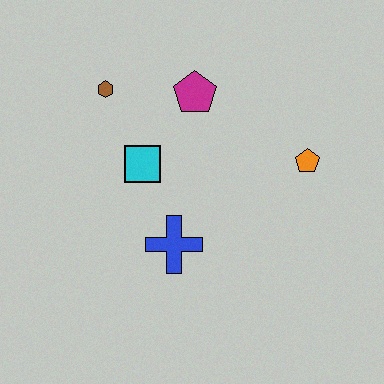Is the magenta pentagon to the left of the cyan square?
No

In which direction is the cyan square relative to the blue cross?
The cyan square is above the blue cross.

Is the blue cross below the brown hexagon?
Yes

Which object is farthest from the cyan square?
The orange pentagon is farthest from the cyan square.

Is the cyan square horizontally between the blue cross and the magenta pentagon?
No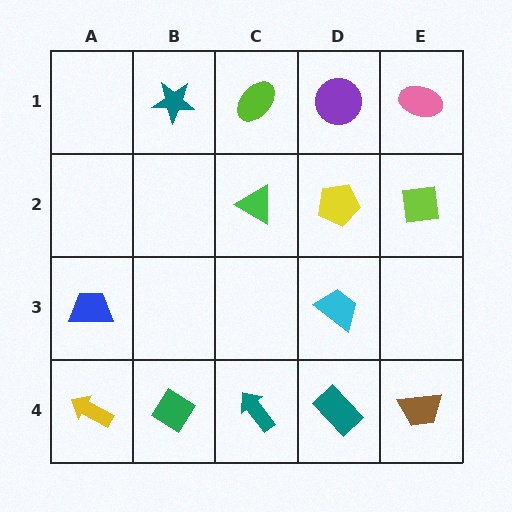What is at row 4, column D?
A teal rectangle.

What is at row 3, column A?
A blue trapezoid.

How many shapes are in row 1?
4 shapes.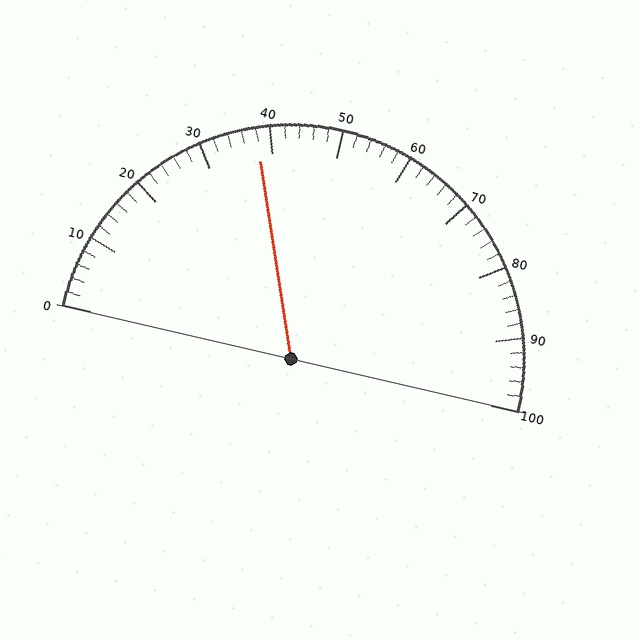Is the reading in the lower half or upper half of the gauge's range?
The reading is in the lower half of the range (0 to 100).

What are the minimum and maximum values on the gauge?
The gauge ranges from 0 to 100.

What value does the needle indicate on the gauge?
The needle indicates approximately 38.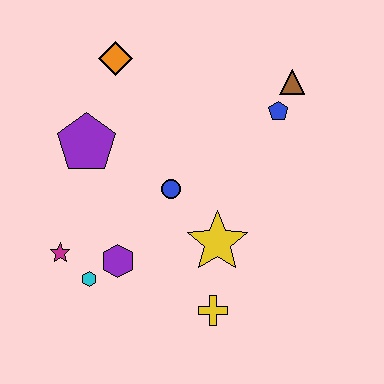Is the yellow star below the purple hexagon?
No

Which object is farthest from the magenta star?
The brown triangle is farthest from the magenta star.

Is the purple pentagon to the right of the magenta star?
Yes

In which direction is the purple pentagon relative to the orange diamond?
The purple pentagon is below the orange diamond.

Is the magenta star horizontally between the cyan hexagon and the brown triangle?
No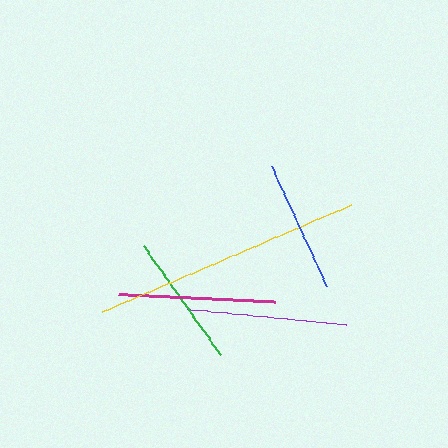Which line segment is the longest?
The yellow line is the longest at approximately 271 pixels.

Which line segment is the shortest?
The blue line is the shortest at approximately 133 pixels.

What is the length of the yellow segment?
The yellow segment is approximately 271 pixels long.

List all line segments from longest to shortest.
From longest to shortest: yellow, purple, magenta, green, blue.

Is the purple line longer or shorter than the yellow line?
The yellow line is longer than the purple line.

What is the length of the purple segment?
The purple segment is approximately 161 pixels long.